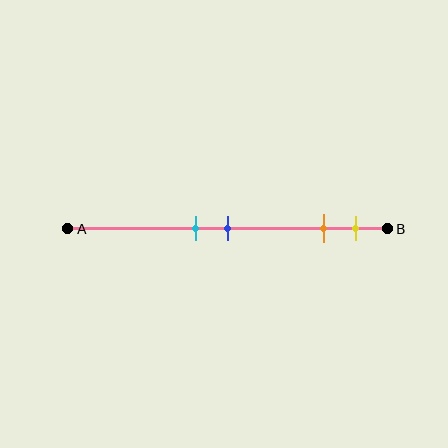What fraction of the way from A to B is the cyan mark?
The cyan mark is approximately 40% (0.4) of the way from A to B.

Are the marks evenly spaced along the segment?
No, the marks are not evenly spaced.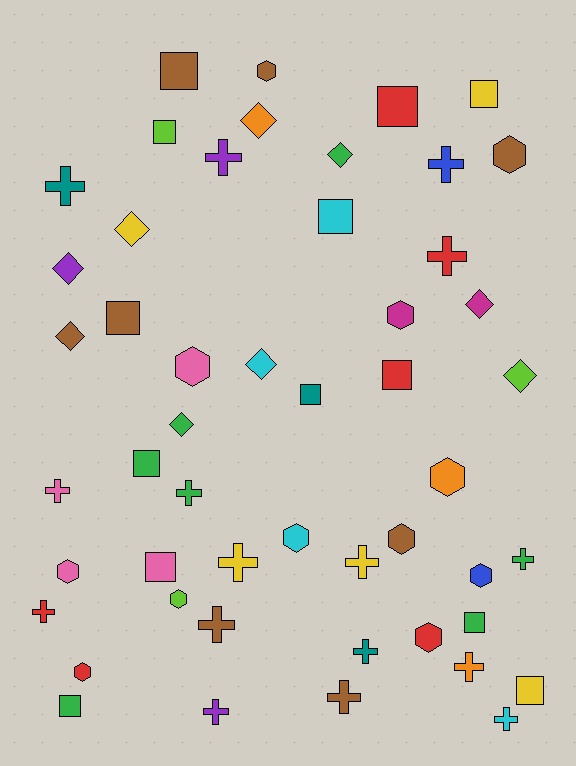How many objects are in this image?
There are 50 objects.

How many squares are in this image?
There are 13 squares.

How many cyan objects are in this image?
There are 4 cyan objects.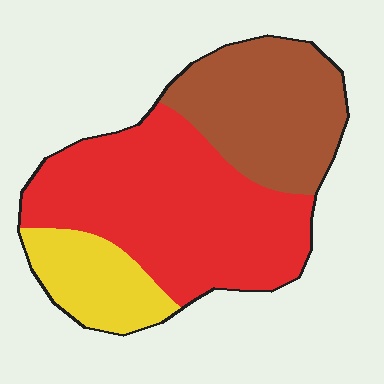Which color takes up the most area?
Red, at roughly 50%.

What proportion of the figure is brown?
Brown takes up about one third (1/3) of the figure.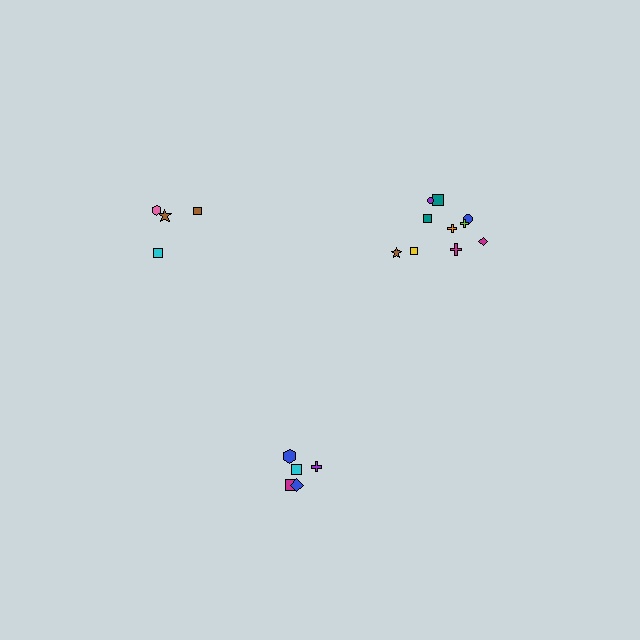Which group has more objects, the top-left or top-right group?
The top-right group.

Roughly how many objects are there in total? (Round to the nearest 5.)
Roughly 20 objects in total.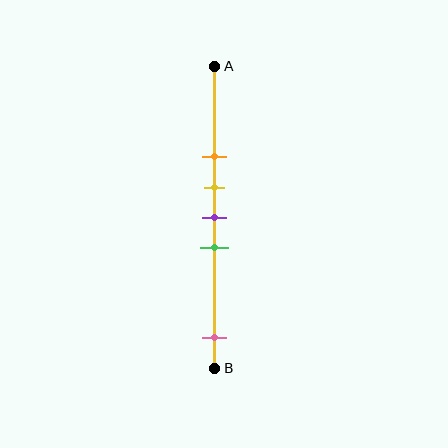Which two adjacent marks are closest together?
The yellow and purple marks are the closest adjacent pair.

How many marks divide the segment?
There are 5 marks dividing the segment.